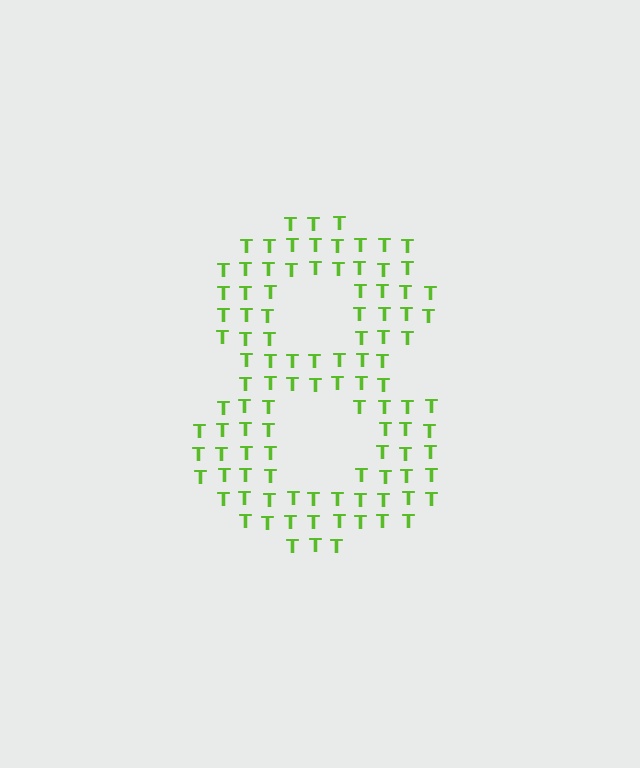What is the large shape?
The large shape is the digit 8.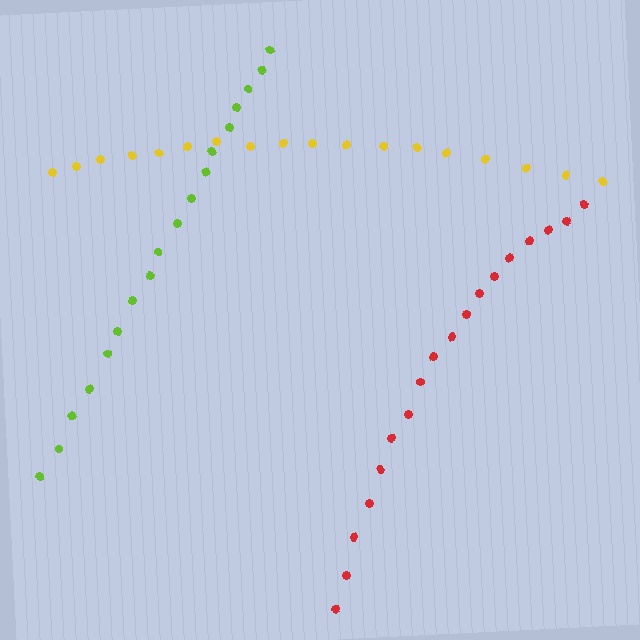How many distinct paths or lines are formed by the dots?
There are 3 distinct paths.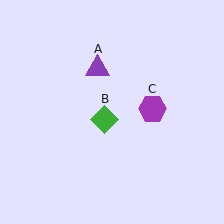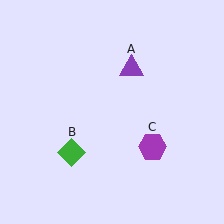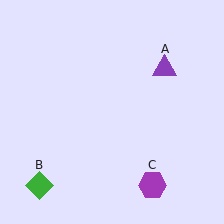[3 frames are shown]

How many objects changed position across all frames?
3 objects changed position: purple triangle (object A), green diamond (object B), purple hexagon (object C).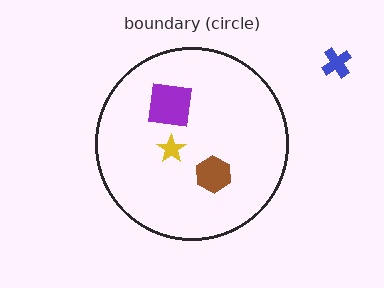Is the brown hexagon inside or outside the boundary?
Inside.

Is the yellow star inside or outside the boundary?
Inside.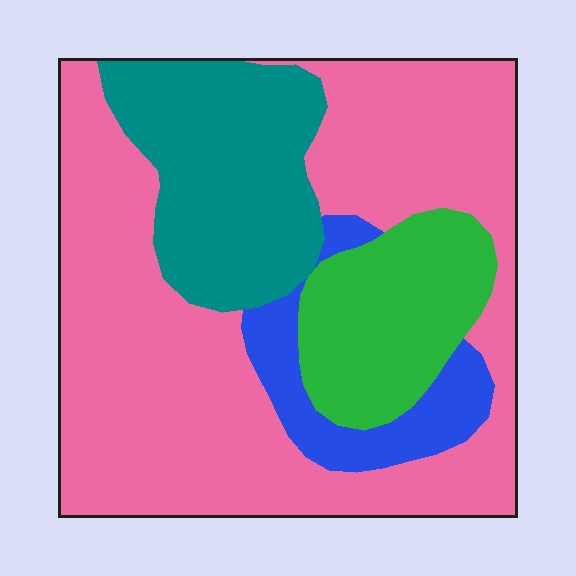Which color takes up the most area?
Pink, at roughly 55%.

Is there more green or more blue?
Green.